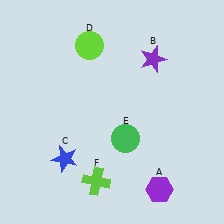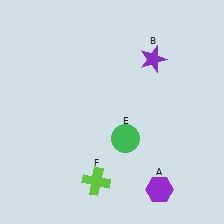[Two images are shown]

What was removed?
The blue star (C), the lime circle (D) were removed in Image 2.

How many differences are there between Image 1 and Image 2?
There are 2 differences between the two images.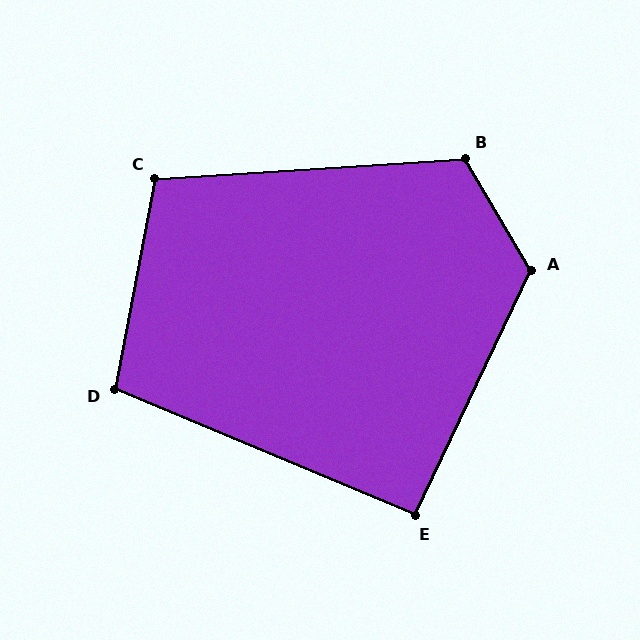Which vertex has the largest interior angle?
A, at approximately 124 degrees.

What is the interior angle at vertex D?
Approximately 102 degrees (obtuse).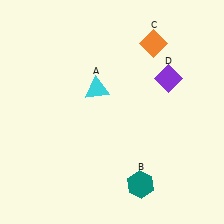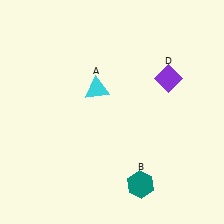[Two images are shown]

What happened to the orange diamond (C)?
The orange diamond (C) was removed in Image 2. It was in the top-right area of Image 1.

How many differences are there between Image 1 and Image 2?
There is 1 difference between the two images.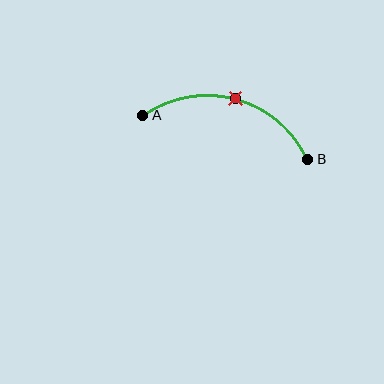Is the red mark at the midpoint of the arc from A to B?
Yes. The red mark lies on the arc at equal arc-length from both A and B — it is the arc midpoint.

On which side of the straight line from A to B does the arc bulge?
The arc bulges above the straight line connecting A and B.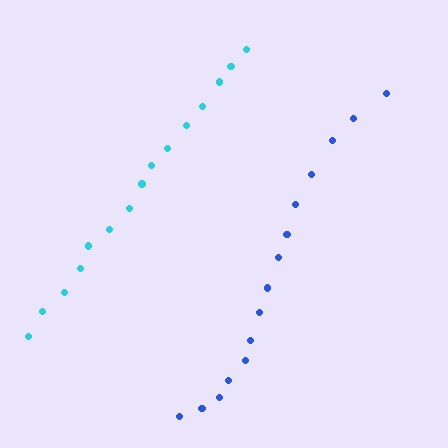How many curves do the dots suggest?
There are 2 distinct paths.